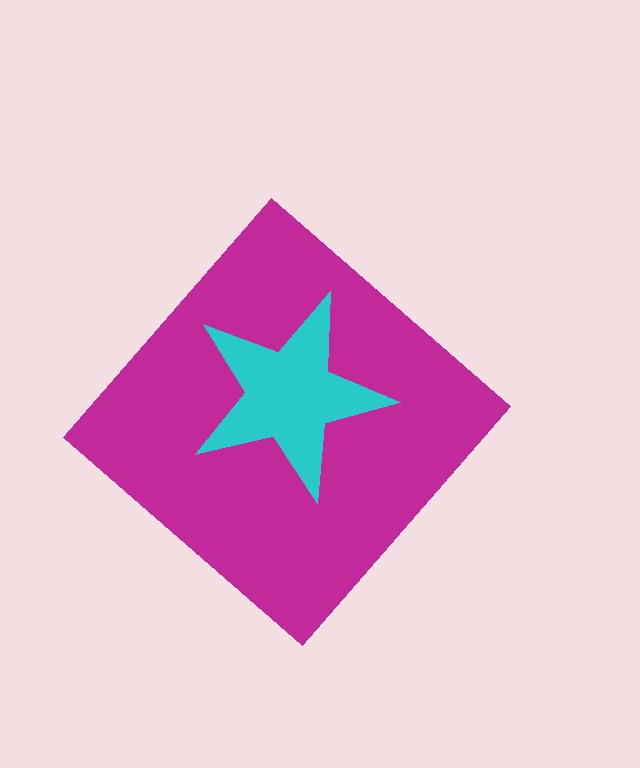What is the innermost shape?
The cyan star.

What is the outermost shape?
The magenta diamond.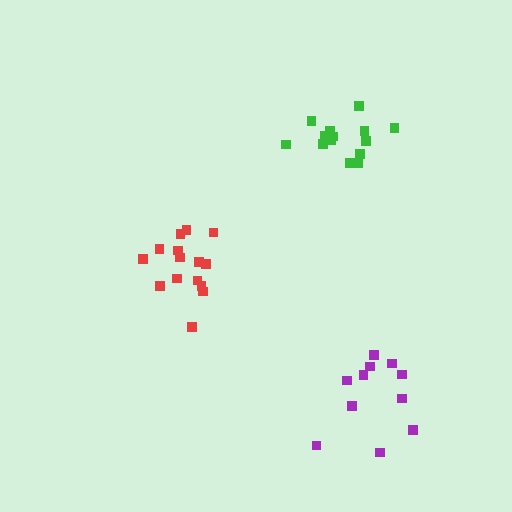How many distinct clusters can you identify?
There are 3 distinct clusters.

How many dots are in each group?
Group 1: 14 dots, Group 2: 15 dots, Group 3: 11 dots (40 total).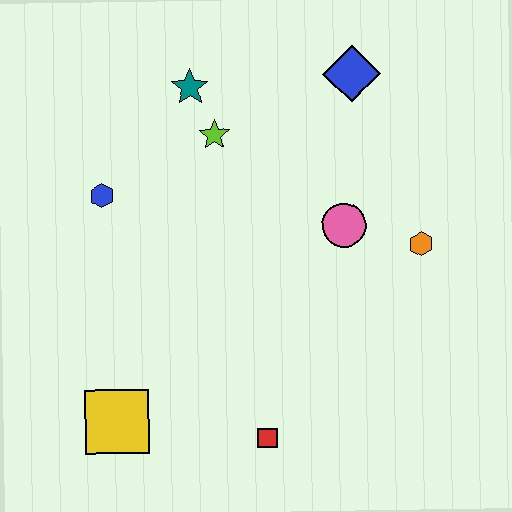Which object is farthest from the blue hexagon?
The orange hexagon is farthest from the blue hexagon.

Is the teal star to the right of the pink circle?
No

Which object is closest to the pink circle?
The orange hexagon is closest to the pink circle.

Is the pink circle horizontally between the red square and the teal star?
No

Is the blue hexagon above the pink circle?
Yes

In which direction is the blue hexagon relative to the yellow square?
The blue hexagon is above the yellow square.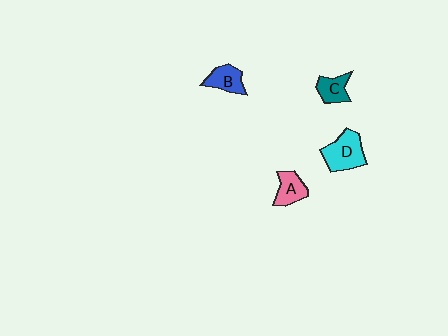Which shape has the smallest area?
Shape C (teal).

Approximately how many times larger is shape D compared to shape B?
Approximately 1.5 times.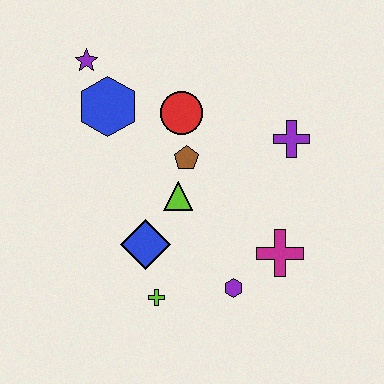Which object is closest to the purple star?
The blue hexagon is closest to the purple star.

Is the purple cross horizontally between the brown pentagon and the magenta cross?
No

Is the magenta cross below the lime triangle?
Yes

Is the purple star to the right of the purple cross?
No